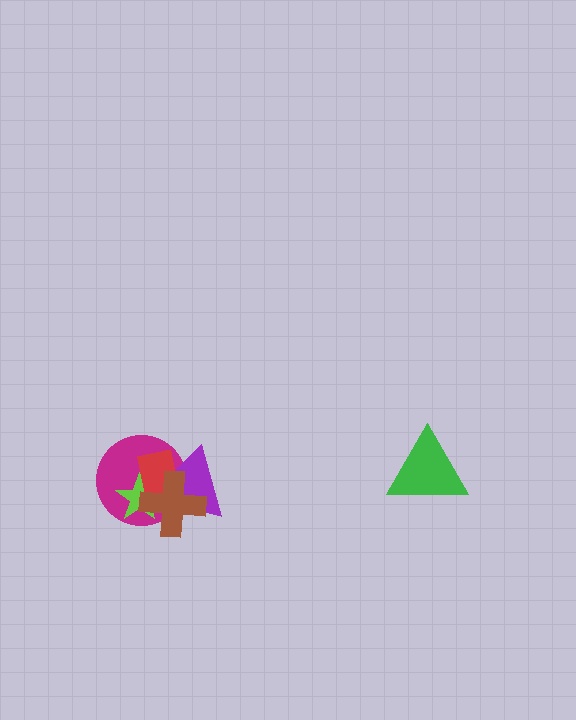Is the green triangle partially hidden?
No, no other shape covers it.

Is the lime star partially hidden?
Yes, it is partially covered by another shape.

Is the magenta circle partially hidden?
Yes, it is partially covered by another shape.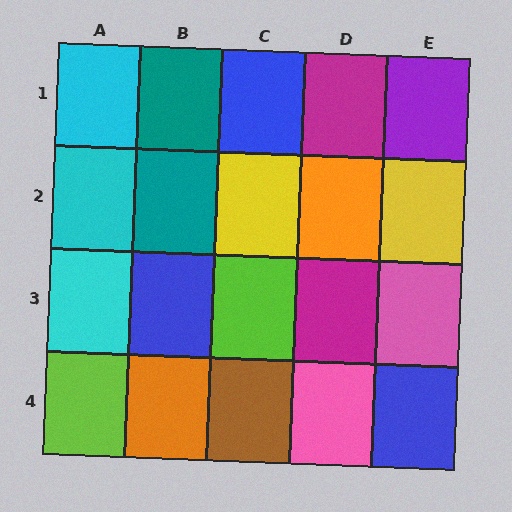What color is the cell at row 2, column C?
Yellow.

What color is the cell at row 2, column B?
Teal.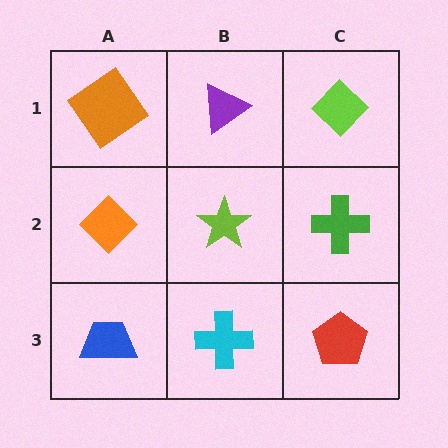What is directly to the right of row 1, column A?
A purple triangle.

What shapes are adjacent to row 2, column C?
A lime diamond (row 1, column C), a red pentagon (row 3, column C), a lime star (row 2, column B).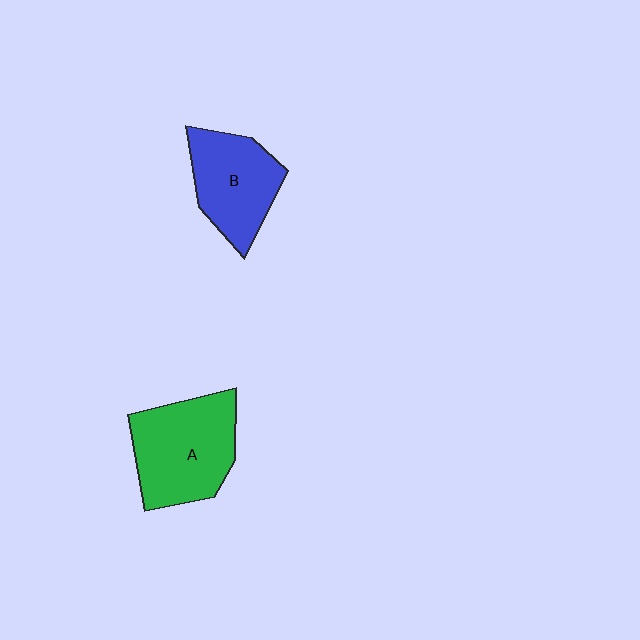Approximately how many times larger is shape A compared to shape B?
Approximately 1.2 times.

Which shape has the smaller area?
Shape B (blue).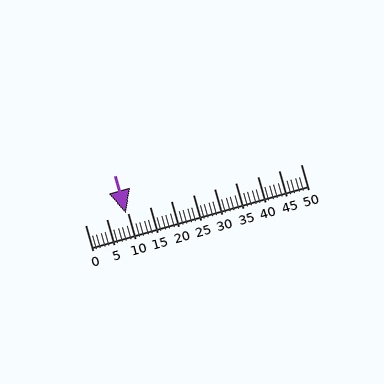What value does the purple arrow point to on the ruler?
The purple arrow points to approximately 9.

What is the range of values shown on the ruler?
The ruler shows values from 0 to 50.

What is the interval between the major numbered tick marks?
The major tick marks are spaced 5 units apart.